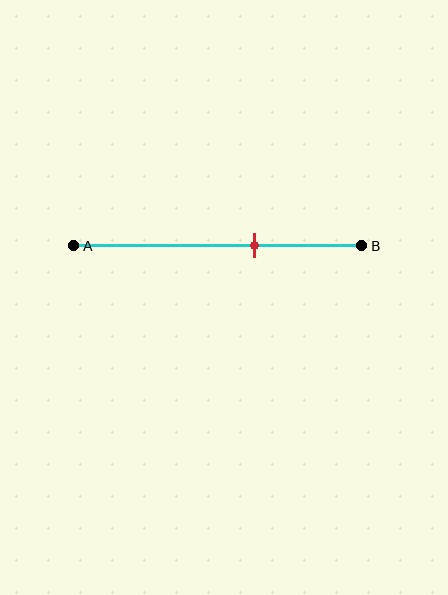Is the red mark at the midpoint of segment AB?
No, the mark is at about 65% from A, not at the 50% midpoint.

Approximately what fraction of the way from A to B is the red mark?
The red mark is approximately 65% of the way from A to B.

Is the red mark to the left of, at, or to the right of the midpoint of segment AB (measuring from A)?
The red mark is to the right of the midpoint of segment AB.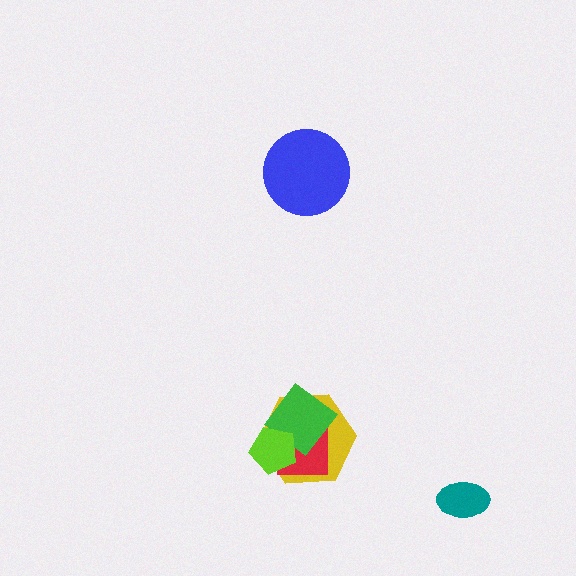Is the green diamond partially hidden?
Yes, it is partially covered by another shape.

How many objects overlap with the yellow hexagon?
3 objects overlap with the yellow hexagon.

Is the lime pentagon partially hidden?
No, no other shape covers it.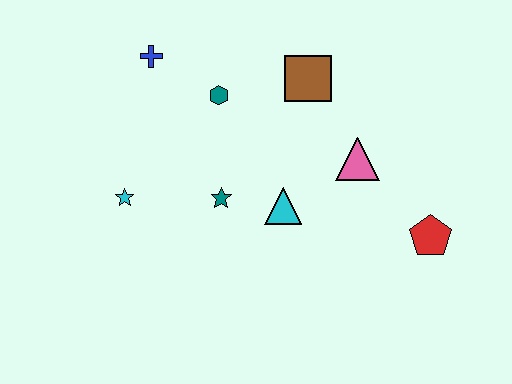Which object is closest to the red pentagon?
The pink triangle is closest to the red pentagon.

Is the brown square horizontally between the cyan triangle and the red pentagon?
Yes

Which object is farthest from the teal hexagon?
The red pentagon is farthest from the teal hexagon.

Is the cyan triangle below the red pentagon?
No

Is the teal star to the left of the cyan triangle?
Yes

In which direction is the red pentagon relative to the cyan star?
The red pentagon is to the right of the cyan star.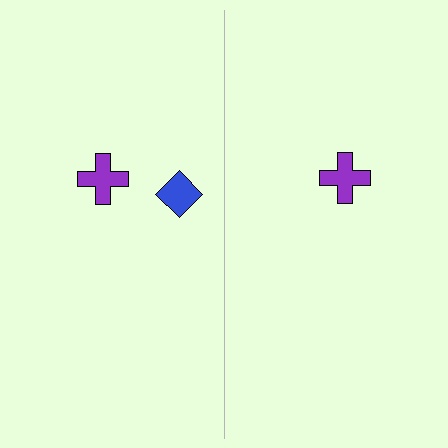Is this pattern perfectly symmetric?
No, the pattern is not perfectly symmetric. A blue diamond is missing from the right side.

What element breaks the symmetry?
A blue diamond is missing from the right side.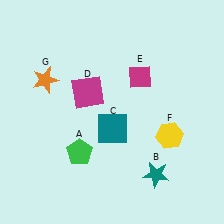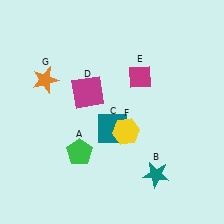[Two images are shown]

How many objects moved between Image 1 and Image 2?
1 object moved between the two images.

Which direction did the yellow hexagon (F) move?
The yellow hexagon (F) moved left.